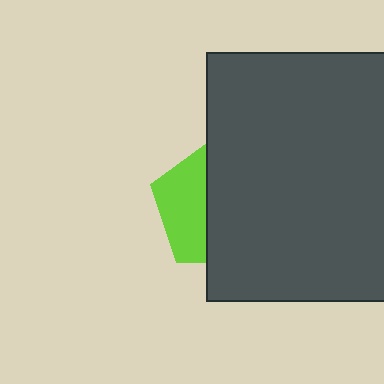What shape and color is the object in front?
The object in front is a dark gray rectangle.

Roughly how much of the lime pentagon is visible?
A small part of it is visible (roughly 37%).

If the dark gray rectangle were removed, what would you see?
You would see the complete lime pentagon.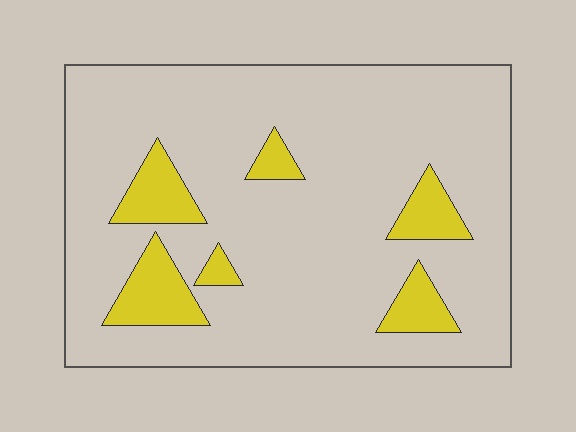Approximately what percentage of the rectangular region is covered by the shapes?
Approximately 15%.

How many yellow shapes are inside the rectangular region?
6.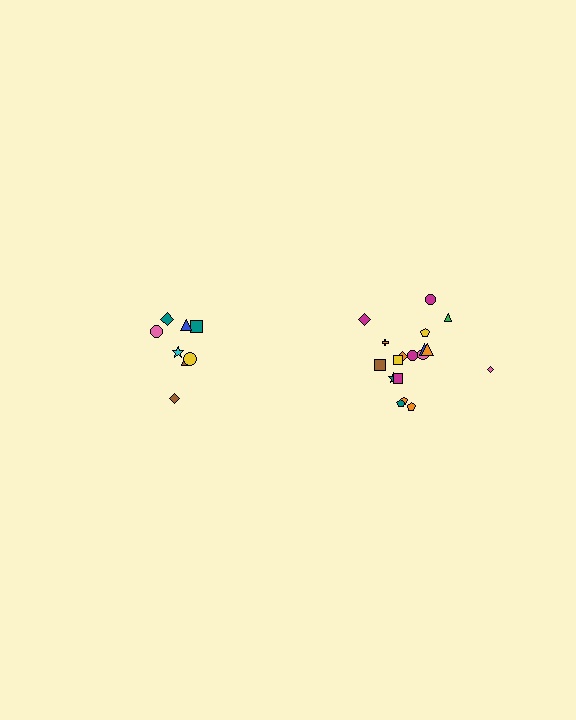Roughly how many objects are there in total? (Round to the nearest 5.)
Roughly 25 objects in total.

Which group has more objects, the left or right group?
The right group.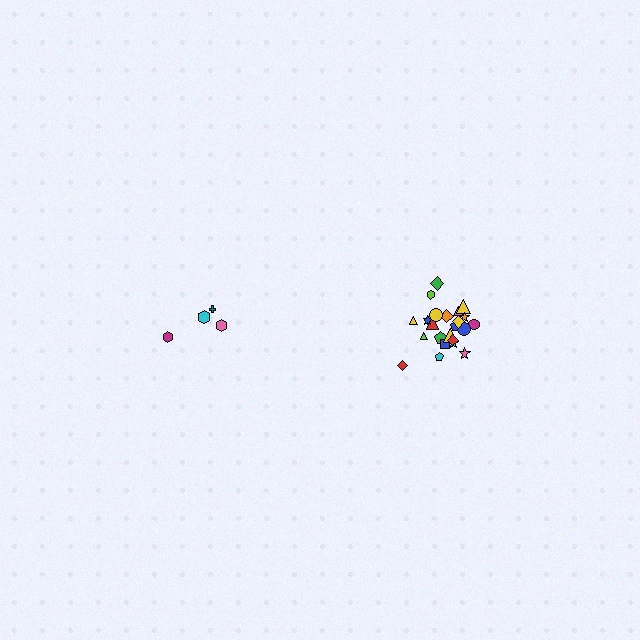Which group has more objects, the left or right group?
The right group.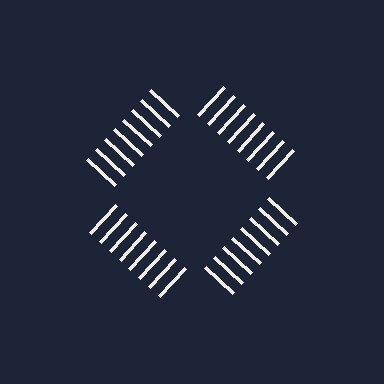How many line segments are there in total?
32 — 8 along each of the 4 edges.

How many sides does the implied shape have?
4 sides — the line-ends trace a square.